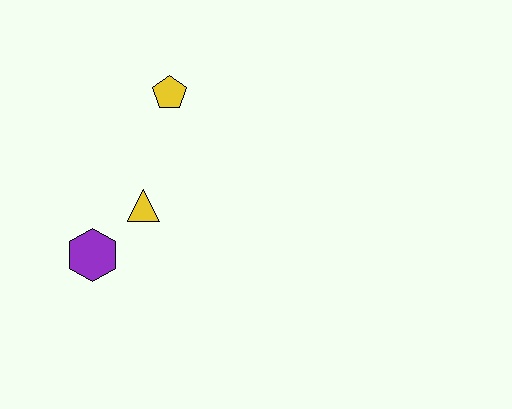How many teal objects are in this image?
There are no teal objects.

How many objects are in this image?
There are 3 objects.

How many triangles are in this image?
There is 1 triangle.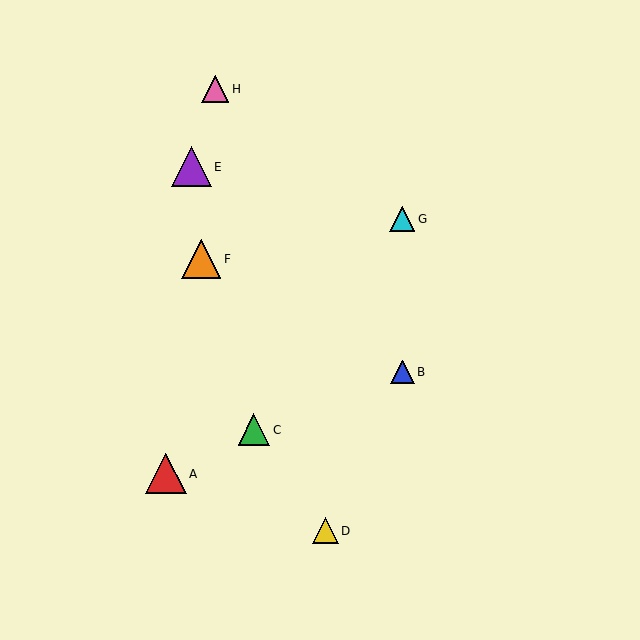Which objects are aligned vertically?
Objects B, G are aligned vertically.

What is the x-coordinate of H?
Object H is at x≈215.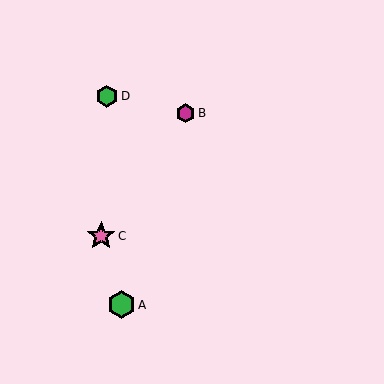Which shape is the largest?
The green hexagon (labeled A) is the largest.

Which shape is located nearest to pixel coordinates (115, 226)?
The pink star (labeled C) at (101, 236) is nearest to that location.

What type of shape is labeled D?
Shape D is a green hexagon.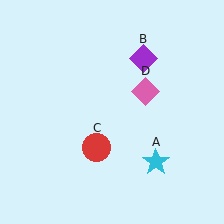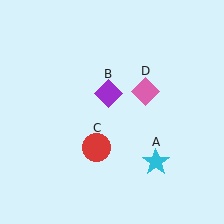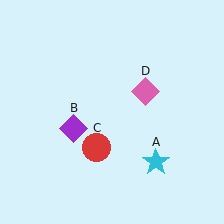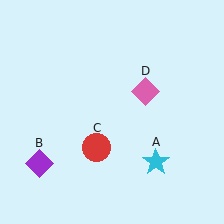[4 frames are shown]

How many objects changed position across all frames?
1 object changed position: purple diamond (object B).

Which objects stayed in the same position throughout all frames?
Cyan star (object A) and red circle (object C) and pink diamond (object D) remained stationary.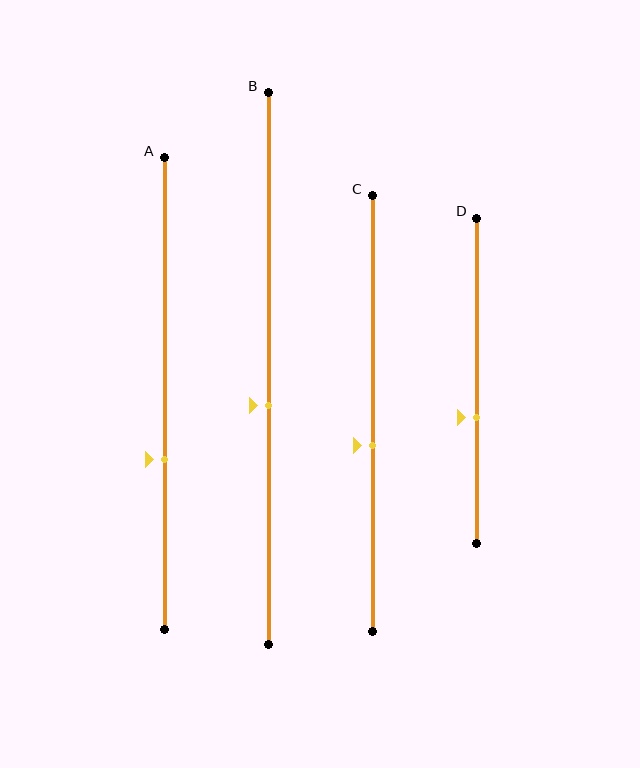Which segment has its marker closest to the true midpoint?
Segment B has its marker closest to the true midpoint.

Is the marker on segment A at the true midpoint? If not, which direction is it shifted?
No, the marker on segment A is shifted downward by about 14% of the segment length.